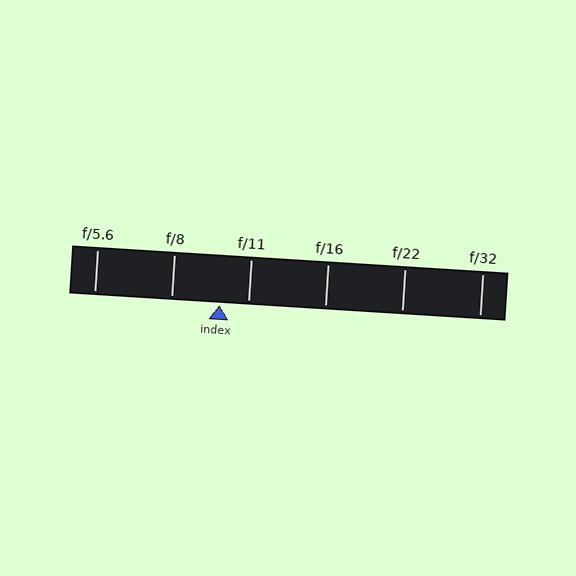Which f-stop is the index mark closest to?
The index mark is closest to f/11.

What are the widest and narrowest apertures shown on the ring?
The widest aperture shown is f/5.6 and the narrowest is f/32.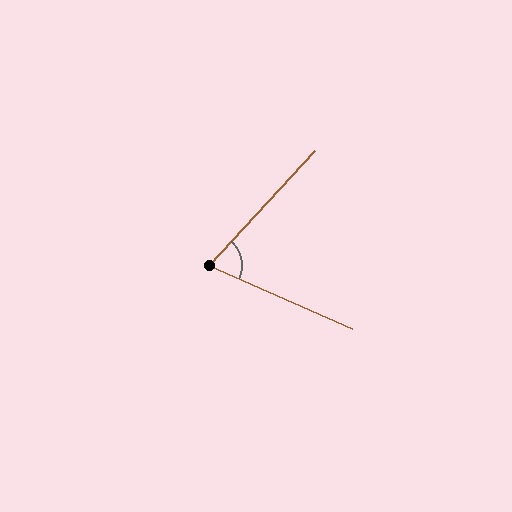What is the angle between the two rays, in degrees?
Approximately 71 degrees.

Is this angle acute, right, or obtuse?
It is acute.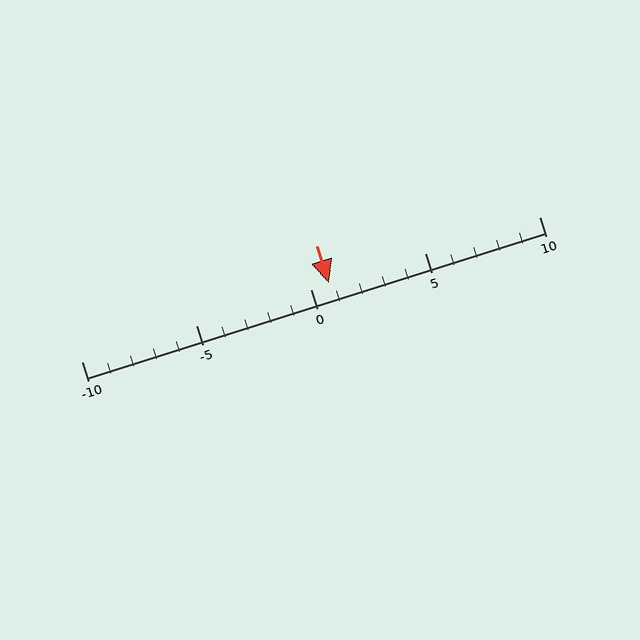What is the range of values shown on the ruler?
The ruler shows values from -10 to 10.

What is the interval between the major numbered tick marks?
The major tick marks are spaced 5 units apart.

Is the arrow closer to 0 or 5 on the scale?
The arrow is closer to 0.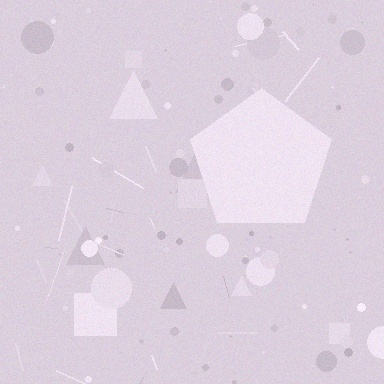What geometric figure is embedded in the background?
A pentagon is embedded in the background.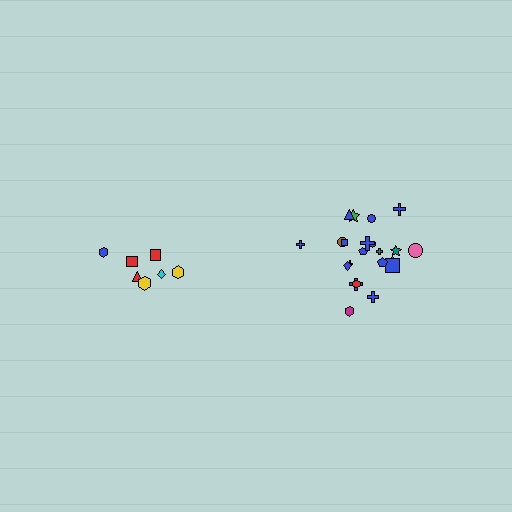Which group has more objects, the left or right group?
The right group.